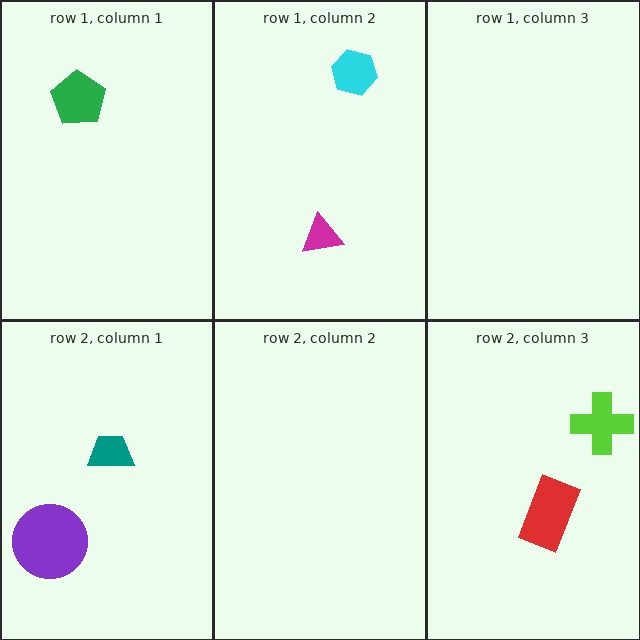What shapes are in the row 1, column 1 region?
The green pentagon.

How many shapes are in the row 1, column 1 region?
1.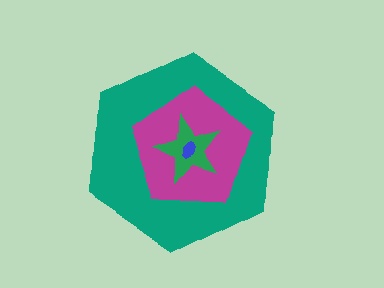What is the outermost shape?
The teal hexagon.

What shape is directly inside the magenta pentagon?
The green star.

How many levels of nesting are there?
4.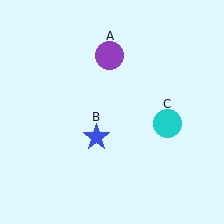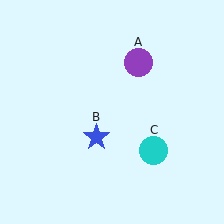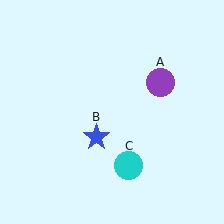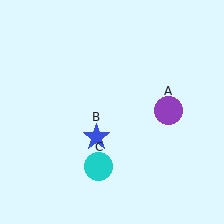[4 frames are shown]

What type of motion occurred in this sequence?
The purple circle (object A), cyan circle (object C) rotated clockwise around the center of the scene.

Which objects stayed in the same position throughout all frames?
Blue star (object B) remained stationary.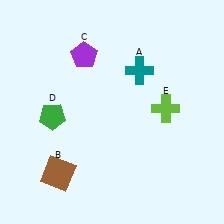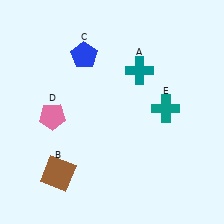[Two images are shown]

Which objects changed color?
C changed from purple to blue. D changed from green to pink. E changed from lime to teal.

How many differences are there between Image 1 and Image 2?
There are 3 differences between the two images.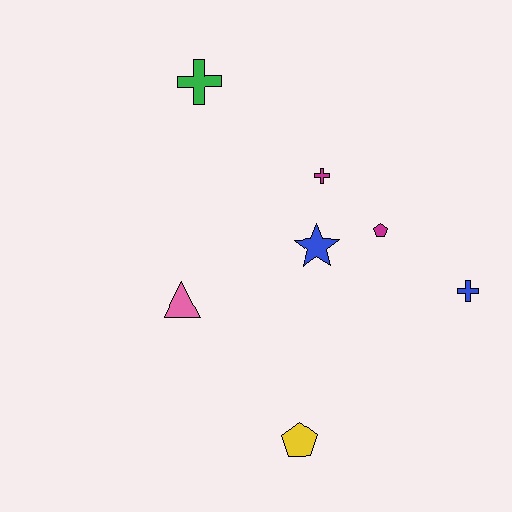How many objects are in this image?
There are 7 objects.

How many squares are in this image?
There are no squares.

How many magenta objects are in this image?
There are 2 magenta objects.